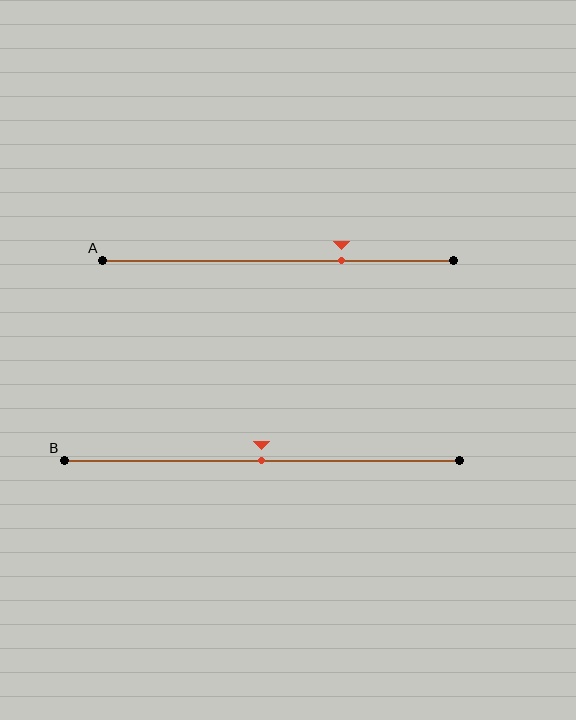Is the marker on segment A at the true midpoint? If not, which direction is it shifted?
No, the marker on segment A is shifted to the right by about 18% of the segment length.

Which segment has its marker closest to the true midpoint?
Segment B has its marker closest to the true midpoint.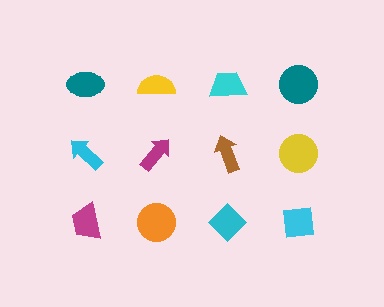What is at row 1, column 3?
A cyan trapezoid.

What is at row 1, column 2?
A yellow semicircle.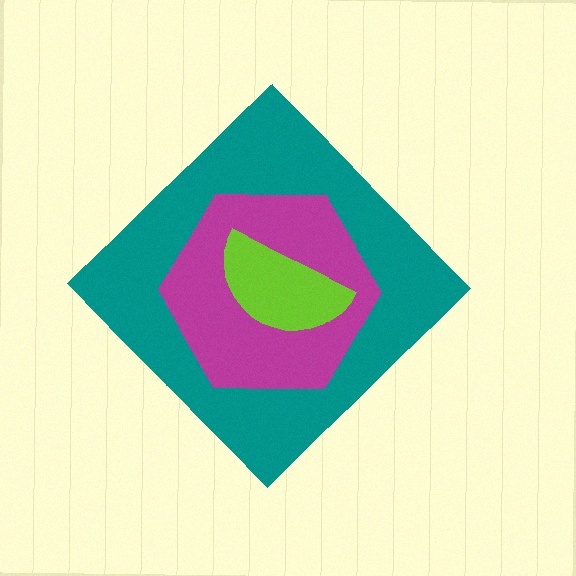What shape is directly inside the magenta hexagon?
The lime semicircle.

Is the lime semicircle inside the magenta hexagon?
Yes.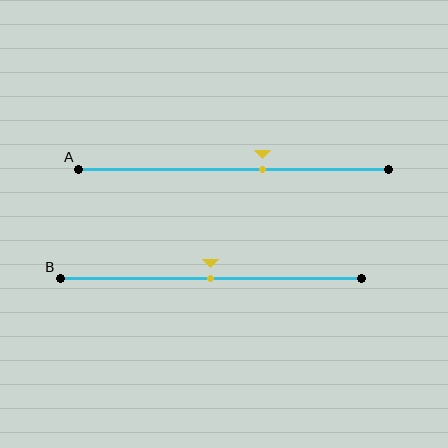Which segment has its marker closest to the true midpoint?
Segment B has its marker closest to the true midpoint.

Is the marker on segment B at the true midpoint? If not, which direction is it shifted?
Yes, the marker on segment B is at the true midpoint.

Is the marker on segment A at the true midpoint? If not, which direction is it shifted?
No, the marker on segment A is shifted to the right by about 9% of the segment length.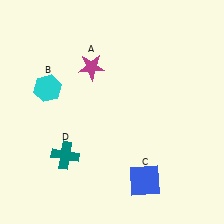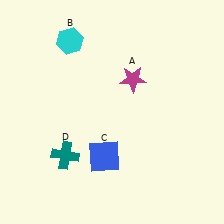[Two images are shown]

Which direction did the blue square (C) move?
The blue square (C) moved left.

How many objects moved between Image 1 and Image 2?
3 objects moved between the two images.